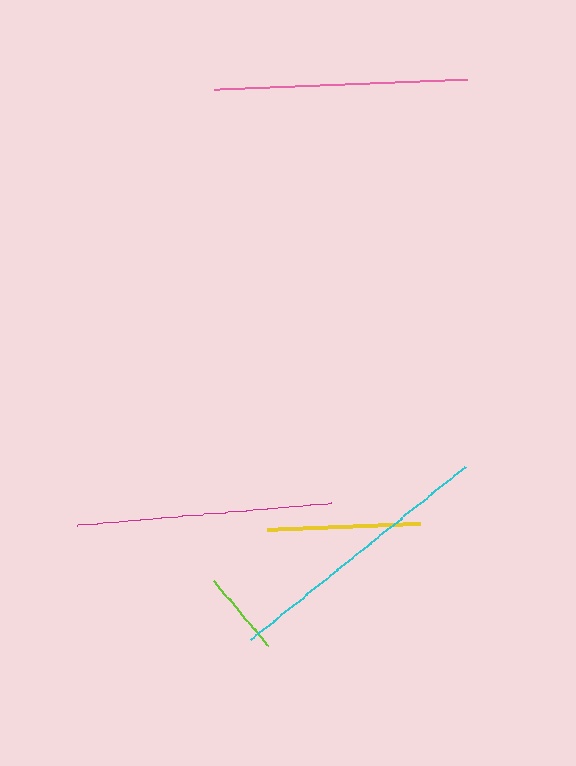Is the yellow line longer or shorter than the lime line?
The yellow line is longer than the lime line.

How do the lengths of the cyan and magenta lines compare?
The cyan and magenta lines are approximately the same length.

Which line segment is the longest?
The cyan line is the longest at approximately 275 pixels.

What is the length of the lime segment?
The lime segment is approximately 85 pixels long.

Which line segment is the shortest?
The lime line is the shortest at approximately 85 pixels.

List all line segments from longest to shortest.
From longest to shortest: cyan, magenta, pink, yellow, lime.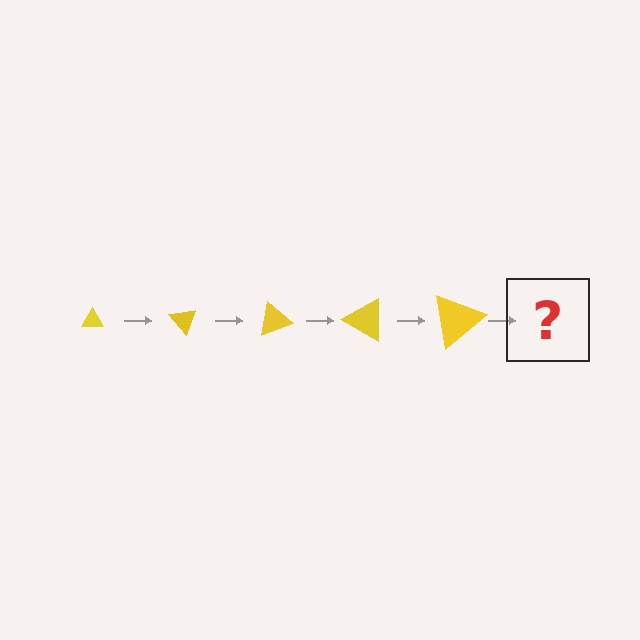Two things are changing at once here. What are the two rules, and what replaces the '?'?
The two rules are that the triangle grows larger each step and it rotates 50 degrees each step. The '?' should be a triangle, larger than the previous one and rotated 250 degrees from the start.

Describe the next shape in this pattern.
It should be a triangle, larger than the previous one and rotated 250 degrees from the start.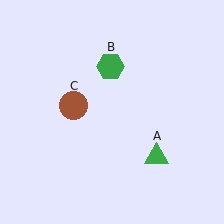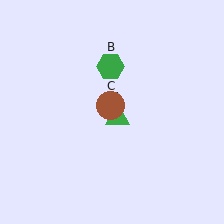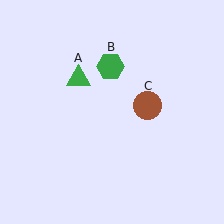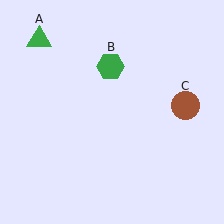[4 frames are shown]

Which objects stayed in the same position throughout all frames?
Green hexagon (object B) remained stationary.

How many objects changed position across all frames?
2 objects changed position: green triangle (object A), brown circle (object C).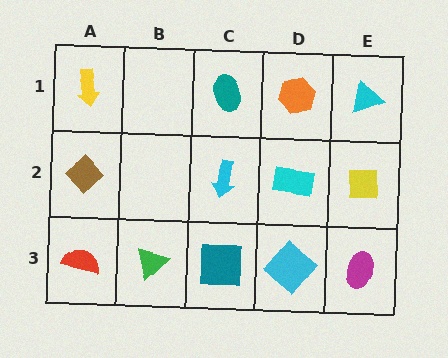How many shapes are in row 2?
4 shapes.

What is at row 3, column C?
A teal square.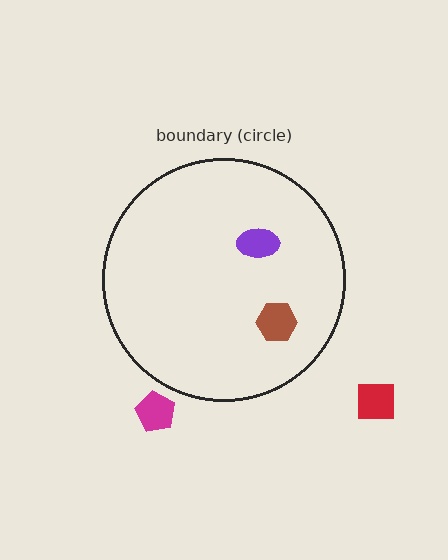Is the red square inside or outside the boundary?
Outside.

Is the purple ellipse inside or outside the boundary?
Inside.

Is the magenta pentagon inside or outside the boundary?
Outside.